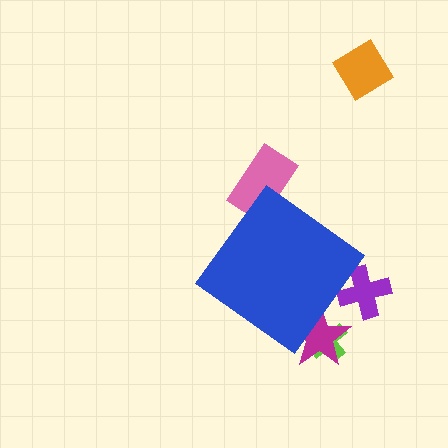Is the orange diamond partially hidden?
No, the orange diamond is fully visible.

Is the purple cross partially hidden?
Yes, the purple cross is partially hidden behind the blue diamond.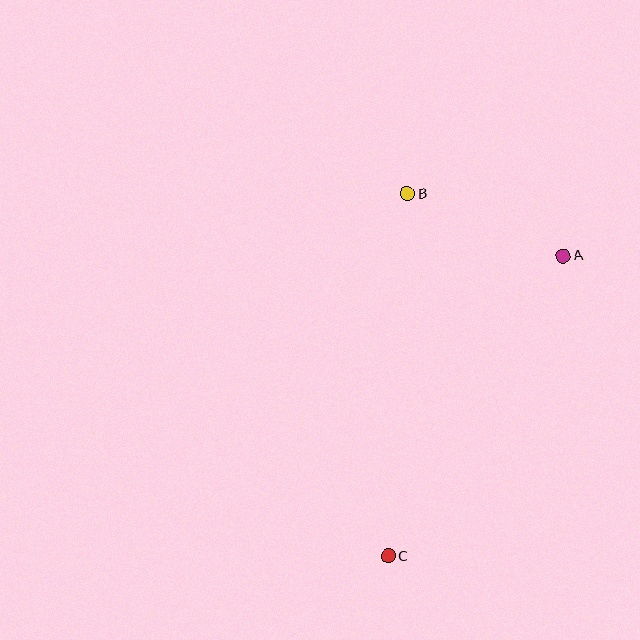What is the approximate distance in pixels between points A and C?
The distance between A and C is approximately 348 pixels.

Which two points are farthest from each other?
Points B and C are farthest from each other.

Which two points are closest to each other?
Points A and B are closest to each other.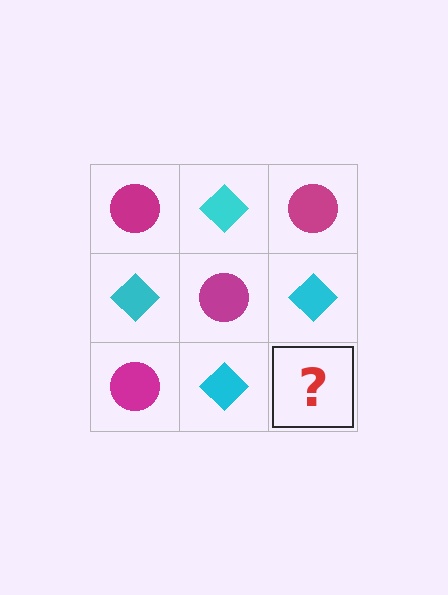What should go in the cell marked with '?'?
The missing cell should contain a magenta circle.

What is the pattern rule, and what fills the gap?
The rule is that it alternates magenta circle and cyan diamond in a checkerboard pattern. The gap should be filled with a magenta circle.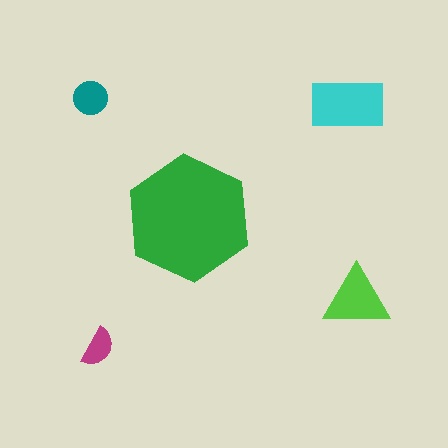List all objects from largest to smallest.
The green hexagon, the cyan rectangle, the lime triangle, the teal circle, the magenta semicircle.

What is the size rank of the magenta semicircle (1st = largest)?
5th.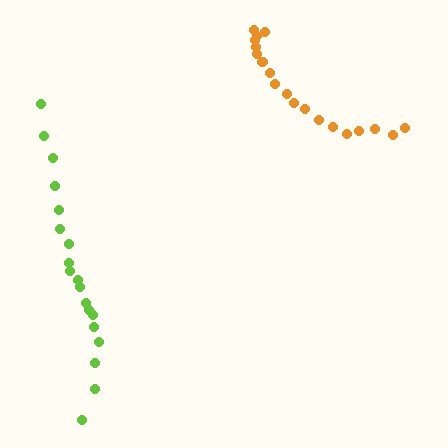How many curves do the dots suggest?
There are 2 distinct paths.